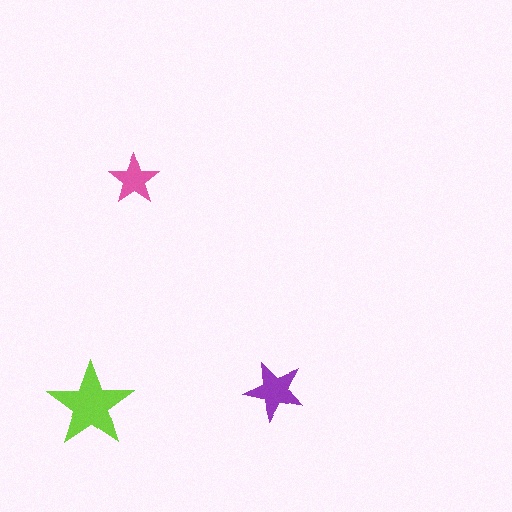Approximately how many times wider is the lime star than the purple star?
About 1.5 times wider.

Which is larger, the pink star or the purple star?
The purple one.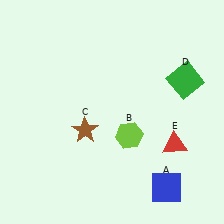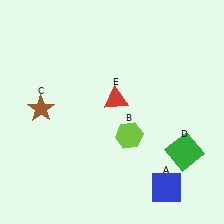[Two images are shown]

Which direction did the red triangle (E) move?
The red triangle (E) moved left.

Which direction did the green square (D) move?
The green square (D) moved down.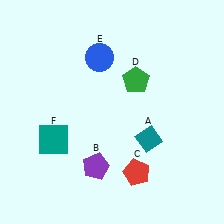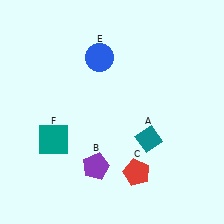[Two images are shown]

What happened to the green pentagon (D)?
The green pentagon (D) was removed in Image 2. It was in the top-right area of Image 1.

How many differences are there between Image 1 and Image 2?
There is 1 difference between the two images.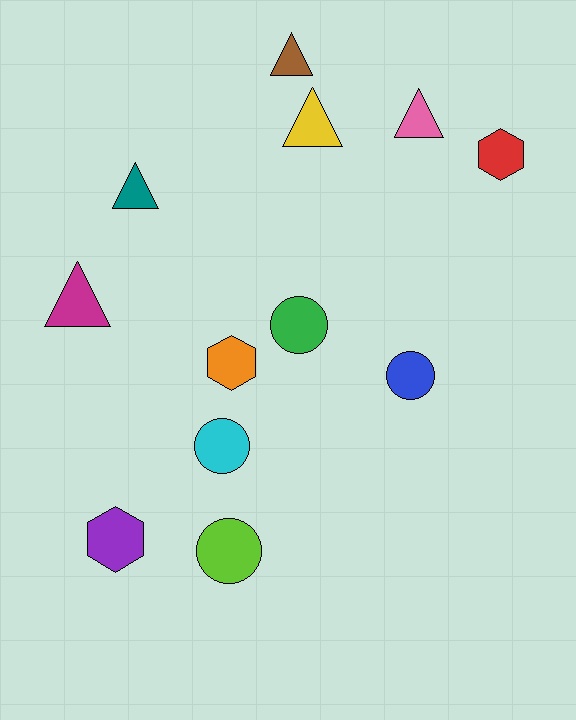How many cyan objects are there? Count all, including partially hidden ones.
There is 1 cyan object.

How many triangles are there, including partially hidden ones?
There are 5 triangles.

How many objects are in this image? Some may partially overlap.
There are 12 objects.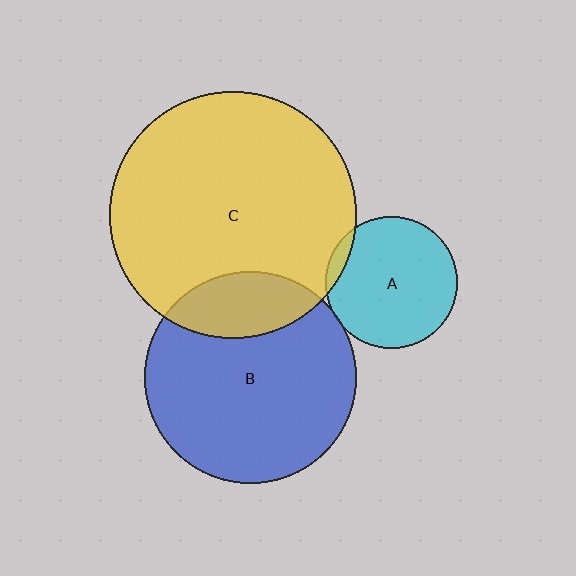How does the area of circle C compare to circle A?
Approximately 3.5 times.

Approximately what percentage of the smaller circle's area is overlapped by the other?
Approximately 5%.